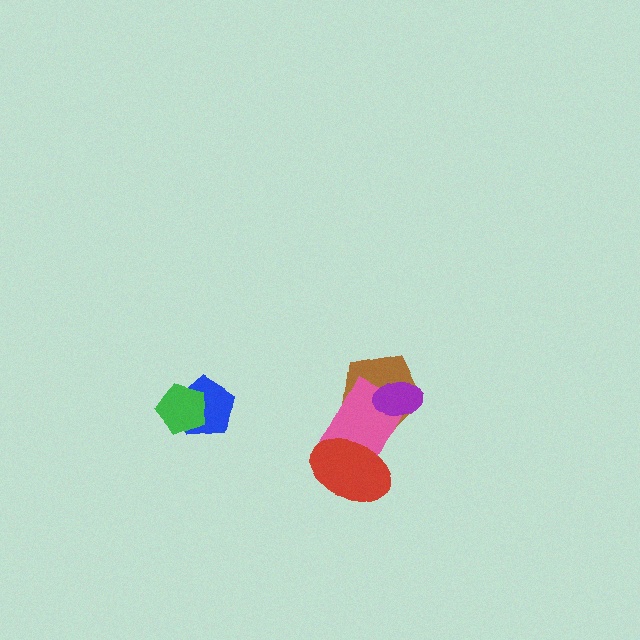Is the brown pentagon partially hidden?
Yes, it is partially covered by another shape.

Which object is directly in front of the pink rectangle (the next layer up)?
The red ellipse is directly in front of the pink rectangle.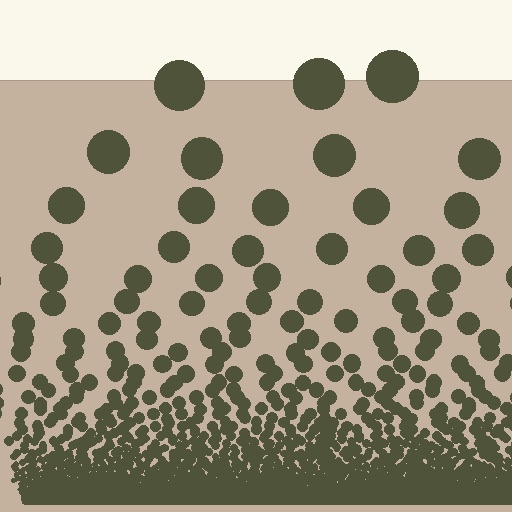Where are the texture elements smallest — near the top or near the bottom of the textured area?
Near the bottom.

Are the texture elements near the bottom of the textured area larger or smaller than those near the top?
Smaller. The gradient is inverted — elements near the bottom are smaller and denser.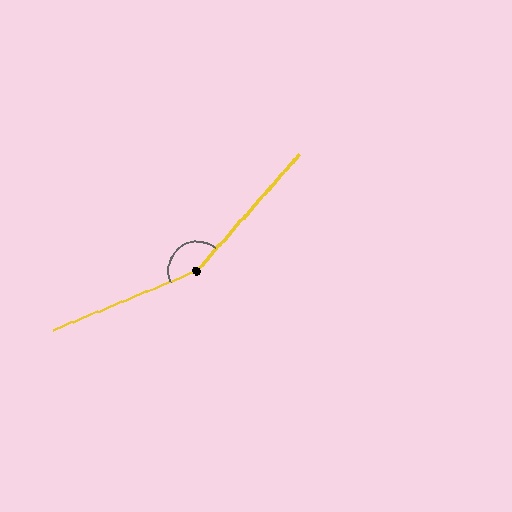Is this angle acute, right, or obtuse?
It is obtuse.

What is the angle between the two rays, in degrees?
Approximately 154 degrees.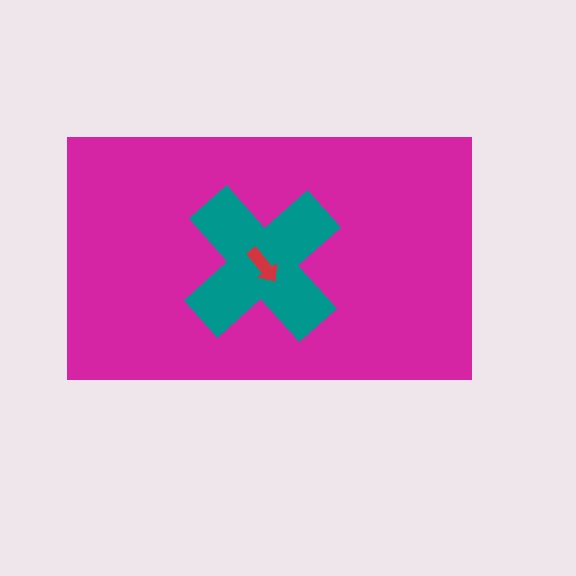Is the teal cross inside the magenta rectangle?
Yes.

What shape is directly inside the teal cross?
The red arrow.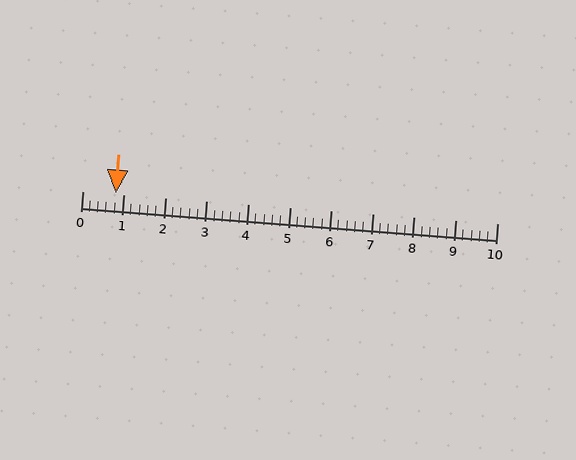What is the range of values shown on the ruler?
The ruler shows values from 0 to 10.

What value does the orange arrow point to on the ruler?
The orange arrow points to approximately 0.8.